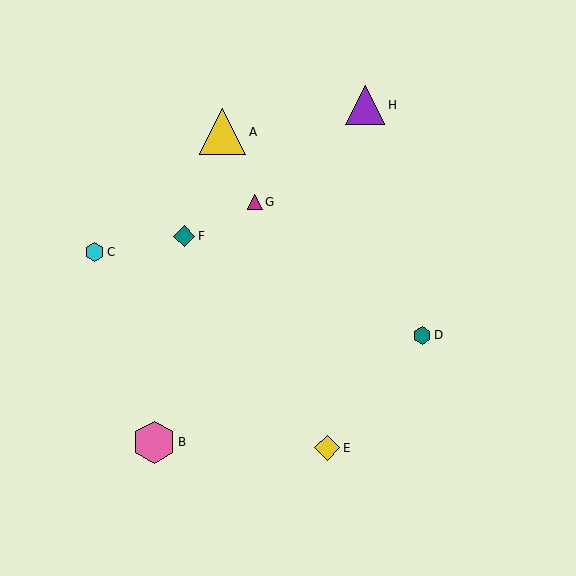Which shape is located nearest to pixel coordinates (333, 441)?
The yellow diamond (labeled E) at (327, 448) is nearest to that location.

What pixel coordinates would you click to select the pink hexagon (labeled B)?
Click at (154, 442) to select the pink hexagon B.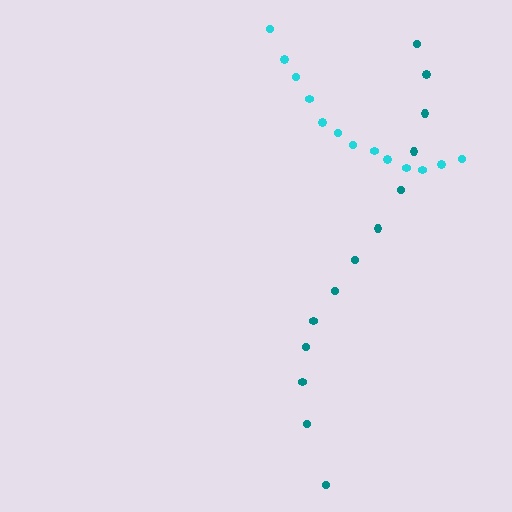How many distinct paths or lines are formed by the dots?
There are 2 distinct paths.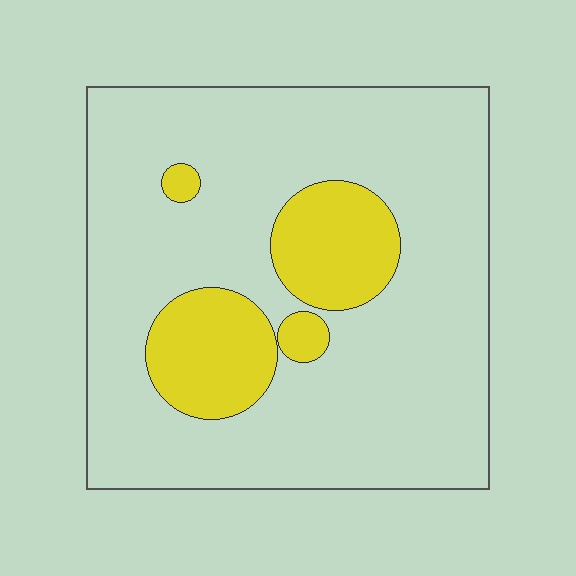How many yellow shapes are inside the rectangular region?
4.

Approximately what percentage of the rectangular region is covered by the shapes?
Approximately 20%.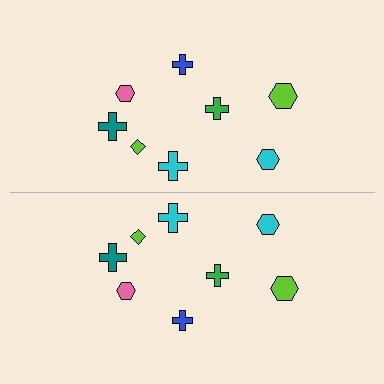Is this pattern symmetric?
Yes, this pattern has bilateral (reflection) symmetry.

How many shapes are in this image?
There are 16 shapes in this image.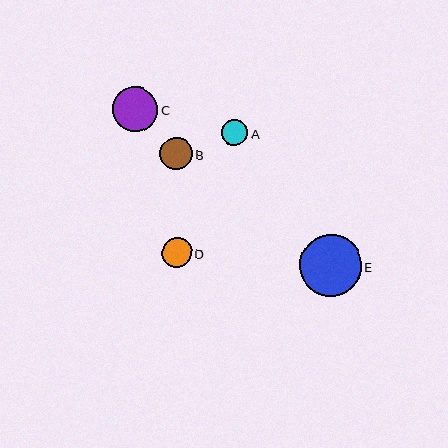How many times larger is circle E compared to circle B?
Circle E is approximately 1.9 times the size of circle B.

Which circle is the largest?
Circle E is the largest with a size of approximately 62 pixels.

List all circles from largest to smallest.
From largest to smallest: E, C, B, D, A.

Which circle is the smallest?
Circle A is the smallest with a size of approximately 26 pixels.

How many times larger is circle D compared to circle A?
Circle D is approximately 1.1 times the size of circle A.